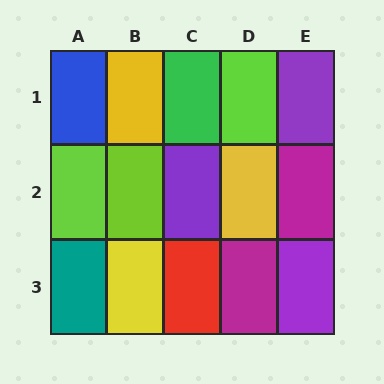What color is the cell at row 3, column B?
Yellow.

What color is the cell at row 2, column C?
Purple.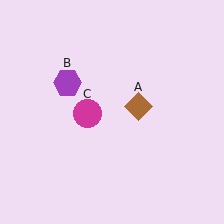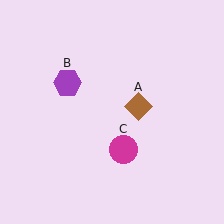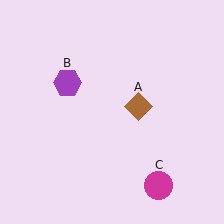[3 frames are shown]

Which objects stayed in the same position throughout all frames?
Brown diamond (object A) and purple hexagon (object B) remained stationary.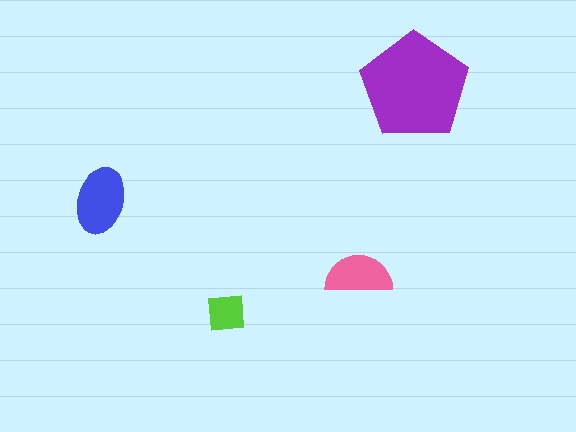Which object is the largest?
The purple pentagon.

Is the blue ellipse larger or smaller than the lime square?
Larger.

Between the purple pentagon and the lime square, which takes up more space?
The purple pentagon.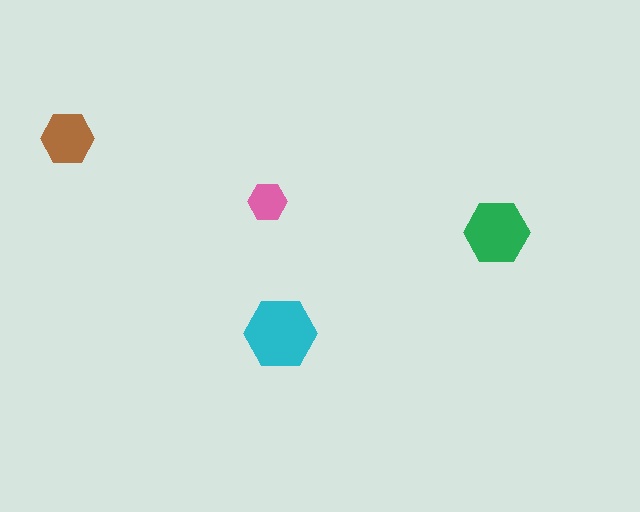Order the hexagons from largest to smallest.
the cyan one, the green one, the brown one, the pink one.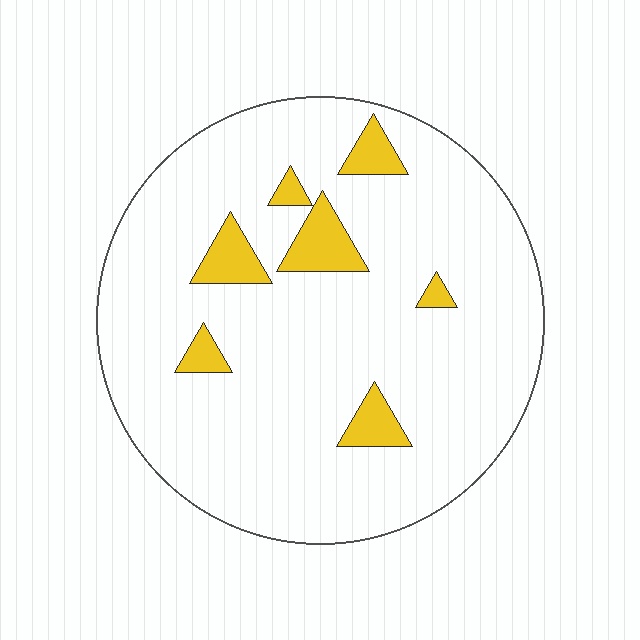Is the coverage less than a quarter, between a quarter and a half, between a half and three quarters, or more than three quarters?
Less than a quarter.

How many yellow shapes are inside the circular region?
7.